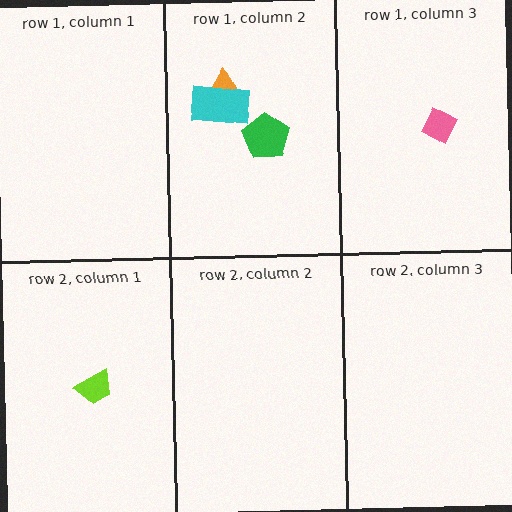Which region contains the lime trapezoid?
The row 2, column 1 region.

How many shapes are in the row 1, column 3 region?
1.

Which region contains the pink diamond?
The row 1, column 3 region.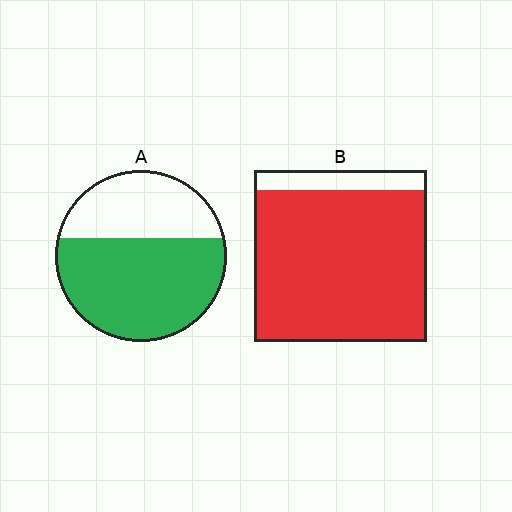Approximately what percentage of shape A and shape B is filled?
A is approximately 65% and B is approximately 90%.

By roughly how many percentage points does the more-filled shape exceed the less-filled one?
By roughly 25 percentage points (B over A).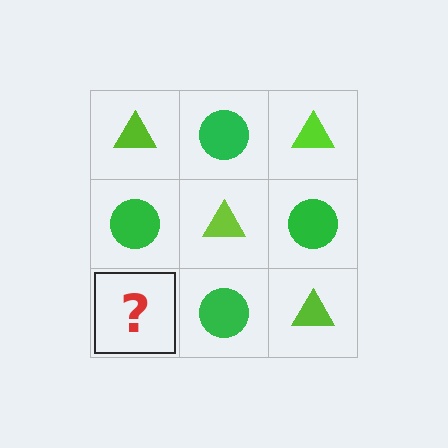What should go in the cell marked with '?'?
The missing cell should contain a lime triangle.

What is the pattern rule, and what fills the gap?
The rule is that it alternates lime triangle and green circle in a checkerboard pattern. The gap should be filled with a lime triangle.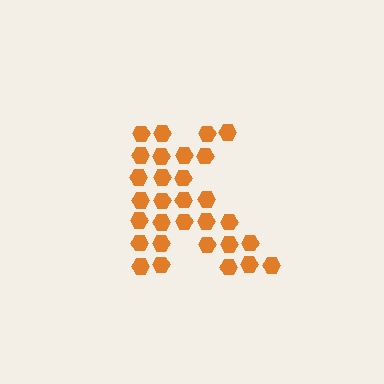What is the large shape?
The large shape is the letter K.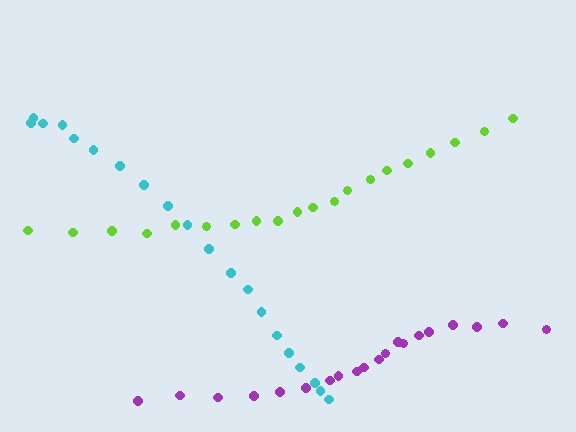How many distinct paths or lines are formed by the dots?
There are 3 distinct paths.